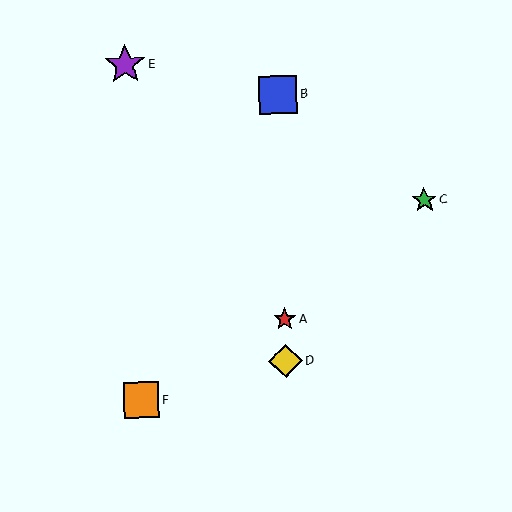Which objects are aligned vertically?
Objects A, B, D are aligned vertically.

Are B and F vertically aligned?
No, B is at x≈278 and F is at x≈141.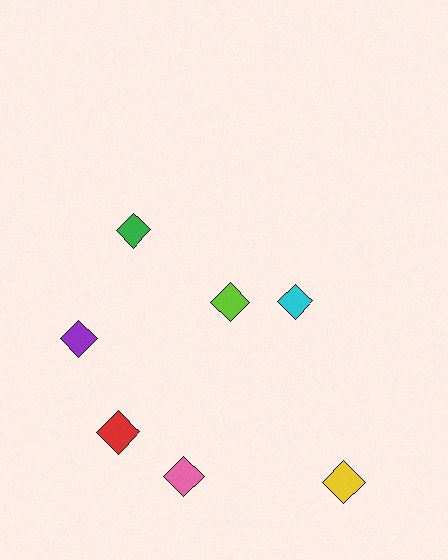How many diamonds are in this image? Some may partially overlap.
There are 7 diamonds.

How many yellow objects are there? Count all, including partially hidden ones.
There is 1 yellow object.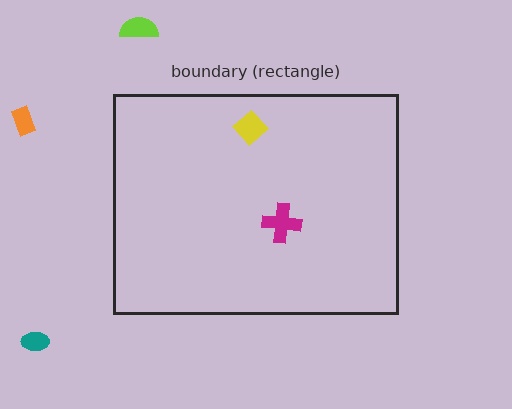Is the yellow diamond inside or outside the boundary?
Inside.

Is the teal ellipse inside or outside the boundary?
Outside.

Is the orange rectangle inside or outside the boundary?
Outside.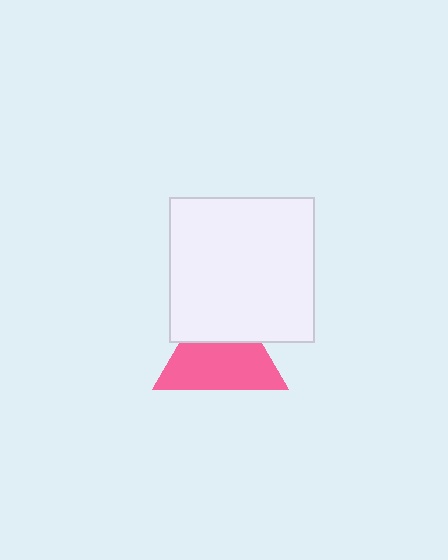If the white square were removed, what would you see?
You would see the complete pink triangle.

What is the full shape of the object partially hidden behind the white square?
The partially hidden object is a pink triangle.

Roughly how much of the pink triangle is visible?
About half of it is visible (roughly 63%).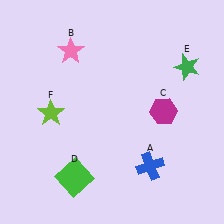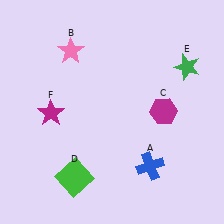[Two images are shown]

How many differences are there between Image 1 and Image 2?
There is 1 difference between the two images.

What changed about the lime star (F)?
In Image 1, F is lime. In Image 2, it changed to magenta.